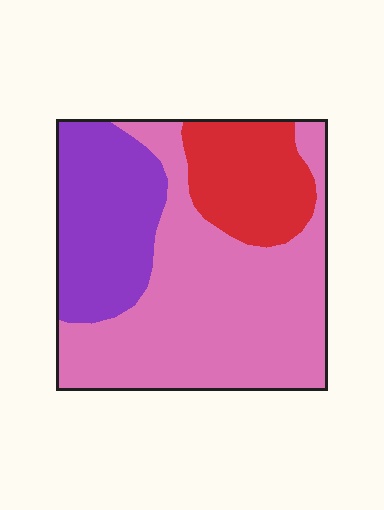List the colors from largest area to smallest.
From largest to smallest: pink, purple, red.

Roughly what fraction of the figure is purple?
Purple covers around 25% of the figure.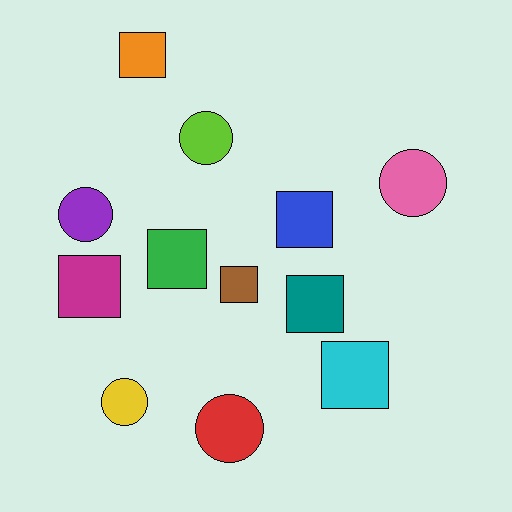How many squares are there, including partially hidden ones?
There are 7 squares.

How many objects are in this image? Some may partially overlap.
There are 12 objects.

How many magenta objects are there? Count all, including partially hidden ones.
There is 1 magenta object.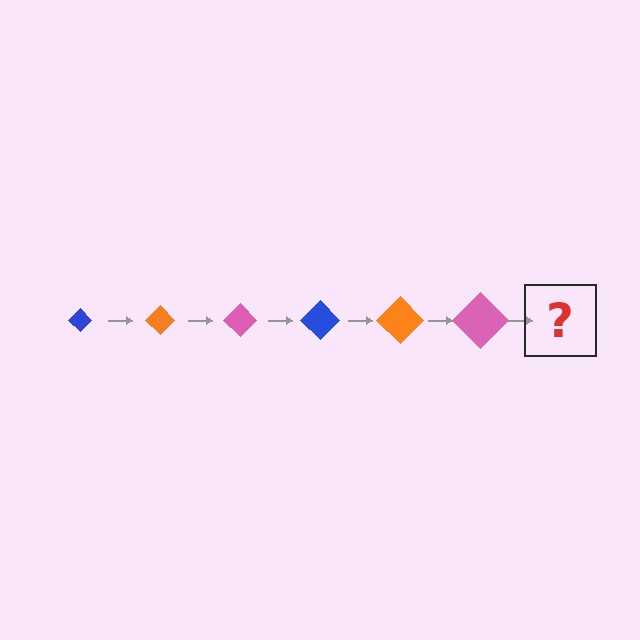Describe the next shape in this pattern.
It should be a blue diamond, larger than the previous one.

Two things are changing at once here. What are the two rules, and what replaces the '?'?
The two rules are that the diamond grows larger each step and the color cycles through blue, orange, and pink. The '?' should be a blue diamond, larger than the previous one.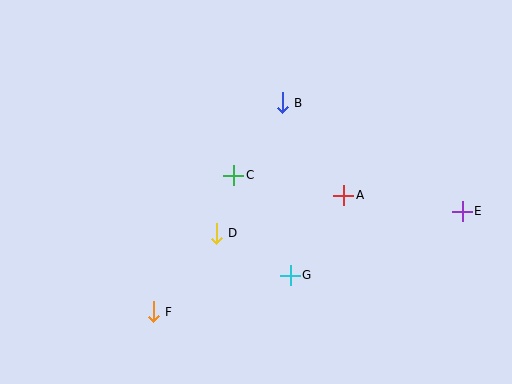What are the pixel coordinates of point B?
Point B is at (282, 103).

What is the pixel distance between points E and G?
The distance between E and G is 184 pixels.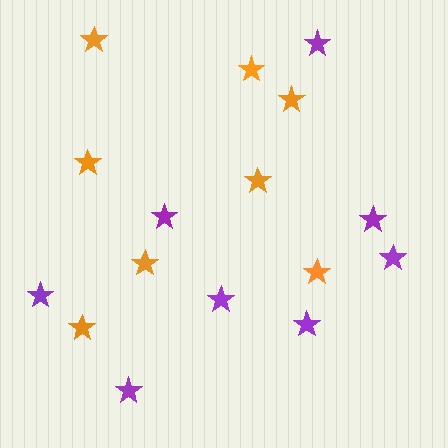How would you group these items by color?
There are 2 groups: one group of orange stars (8) and one group of purple stars (8).